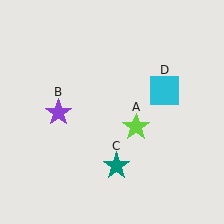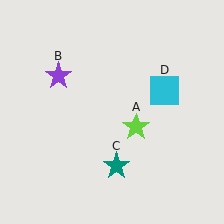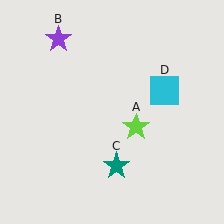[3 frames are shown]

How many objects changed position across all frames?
1 object changed position: purple star (object B).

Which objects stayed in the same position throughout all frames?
Lime star (object A) and teal star (object C) and cyan square (object D) remained stationary.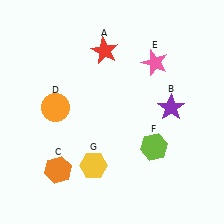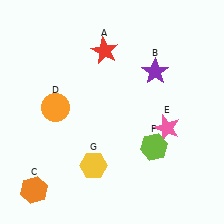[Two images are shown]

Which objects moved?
The objects that moved are: the purple star (B), the orange hexagon (C), the pink star (E).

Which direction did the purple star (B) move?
The purple star (B) moved up.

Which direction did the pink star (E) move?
The pink star (E) moved down.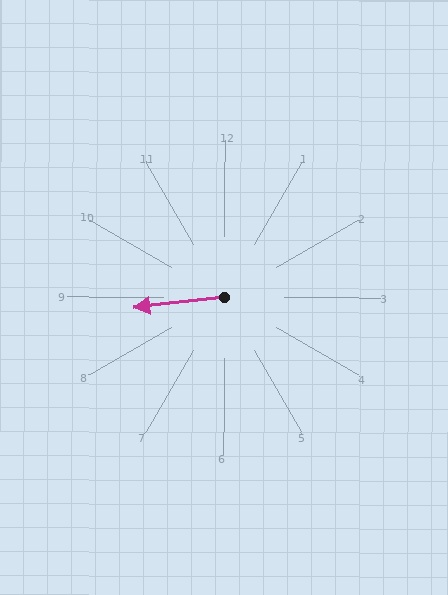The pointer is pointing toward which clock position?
Roughly 9 o'clock.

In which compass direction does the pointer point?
West.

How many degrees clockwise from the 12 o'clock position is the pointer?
Approximately 264 degrees.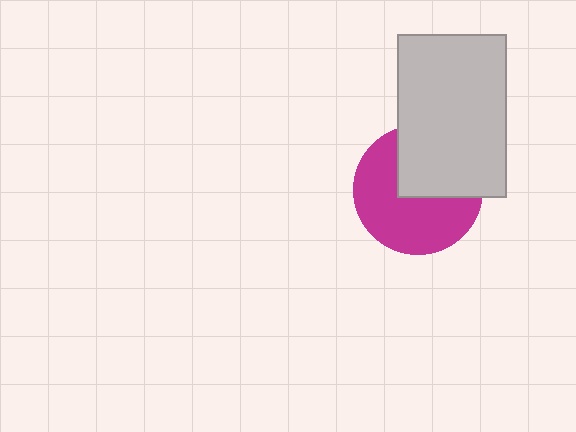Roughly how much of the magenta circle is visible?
About half of it is visible (roughly 60%).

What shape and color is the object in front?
The object in front is a light gray rectangle.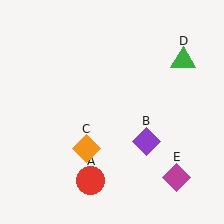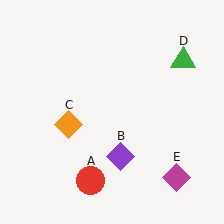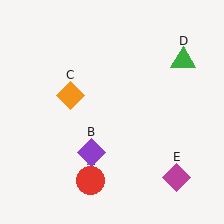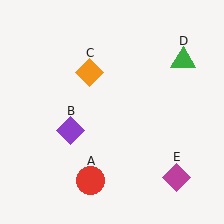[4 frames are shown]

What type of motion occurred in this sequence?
The purple diamond (object B), orange diamond (object C) rotated clockwise around the center of the scene.